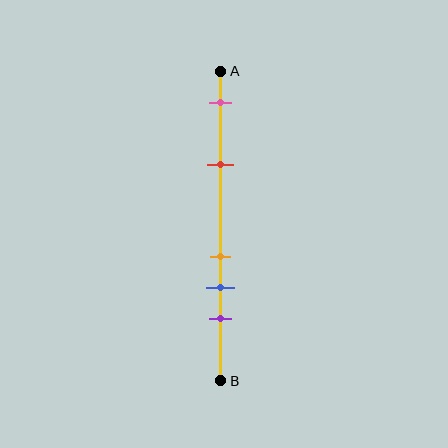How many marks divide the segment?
There are 5 marks dividing the segment.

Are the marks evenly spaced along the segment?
No, the marks are not evenly spaced.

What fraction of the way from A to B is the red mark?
The red mark is approximately 30% (0.3) of the way from A to B.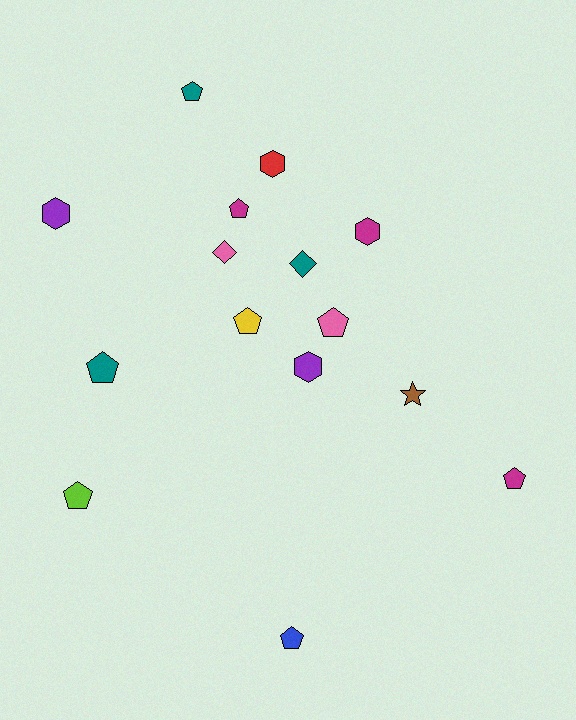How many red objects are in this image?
There is 1 red object.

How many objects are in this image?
There are 15 objects.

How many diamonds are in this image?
There are 2 diamonds.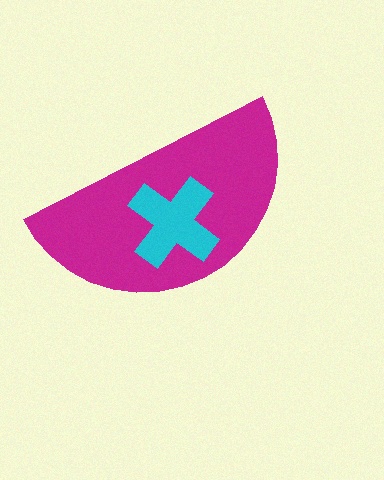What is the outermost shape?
The magenta semicircle.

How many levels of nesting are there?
2.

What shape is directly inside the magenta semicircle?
The cyan cross.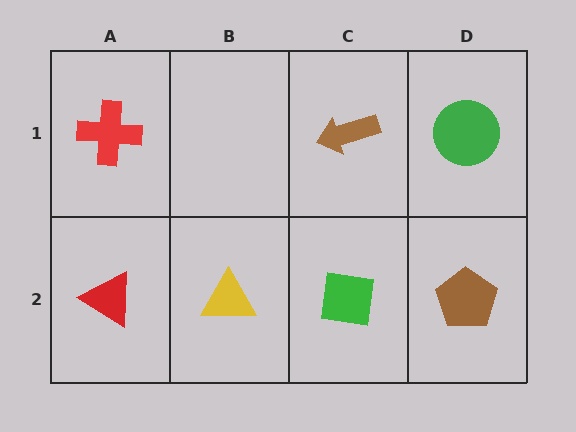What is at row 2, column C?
A green square.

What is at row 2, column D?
A brown pentagon.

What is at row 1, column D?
A green circle.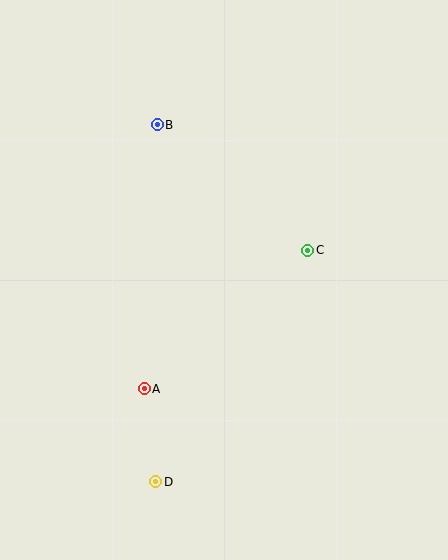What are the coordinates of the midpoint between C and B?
The midpoint between C and B is at (233, 187).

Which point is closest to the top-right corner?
Point C is closest to the top-right corner.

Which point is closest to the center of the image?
Point C at (308, 250) is closest to the center.